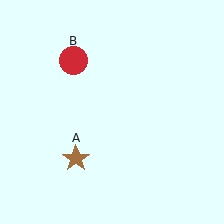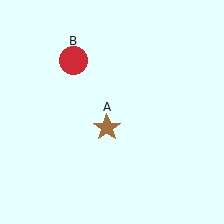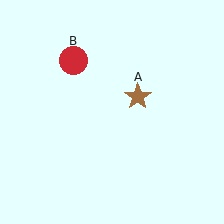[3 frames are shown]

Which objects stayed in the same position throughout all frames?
Red circle (object B) remained stationary.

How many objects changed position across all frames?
1 object changed position: brown star (object A).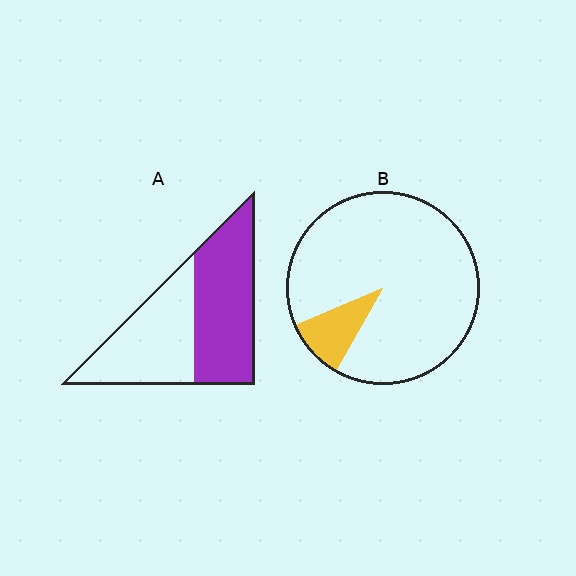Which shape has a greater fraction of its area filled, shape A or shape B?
Shape A.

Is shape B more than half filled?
No.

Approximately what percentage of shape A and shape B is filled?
A is approximately 55% and B is approximately 10%.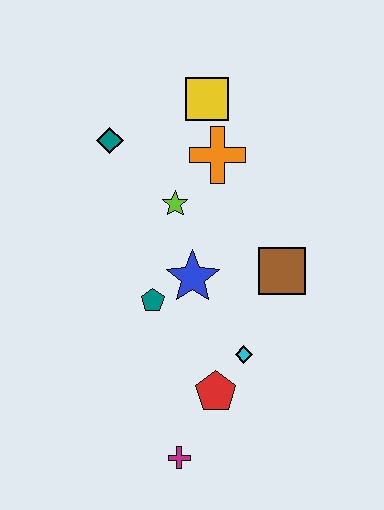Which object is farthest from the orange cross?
The magenta cross is farthest from the orange cross.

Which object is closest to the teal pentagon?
The blue star is closest to the teal pentagon.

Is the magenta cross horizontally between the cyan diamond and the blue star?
No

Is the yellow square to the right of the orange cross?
No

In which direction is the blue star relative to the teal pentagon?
The blue star is to the right of the teal pentagon.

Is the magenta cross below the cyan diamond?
Yes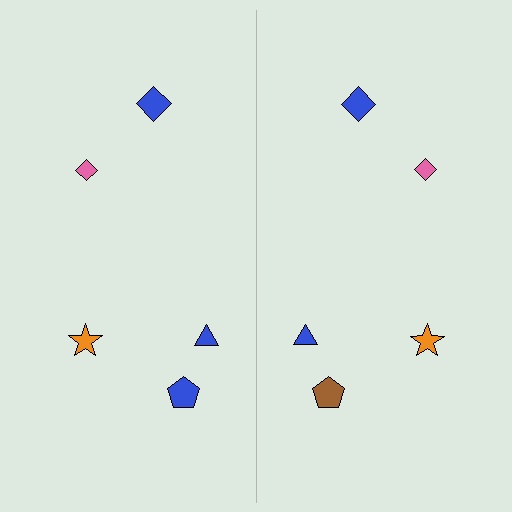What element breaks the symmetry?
The brown pentagon on the right side breaks the symmetry — its mirror counterpart is blue.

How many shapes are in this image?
There are 10 shapes in this image.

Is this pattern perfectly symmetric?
No, the pattern is not perfectly symmetric. The brown pentagon on the right side breaks the symmetry — its mirror counterpart is blue.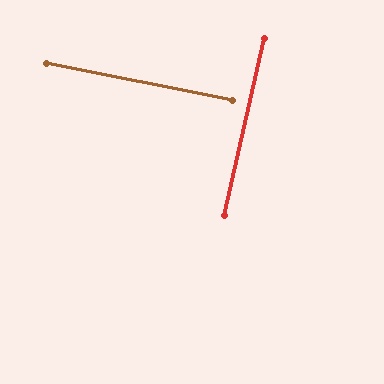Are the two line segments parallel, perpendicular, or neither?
Perpendicular — they meet at approximately 89°.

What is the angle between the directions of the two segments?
Approximately 89 degrees.